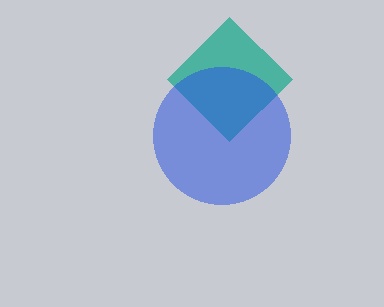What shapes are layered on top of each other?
The layered shapes are: a teal diamond, a blue circle.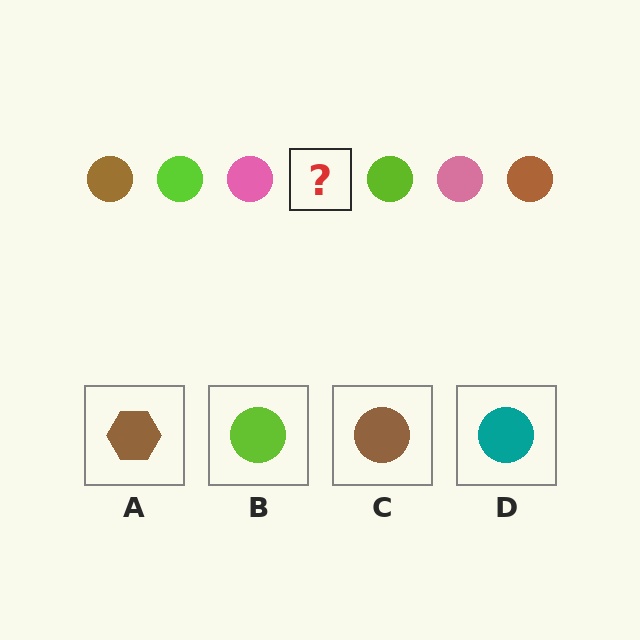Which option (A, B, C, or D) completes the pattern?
C.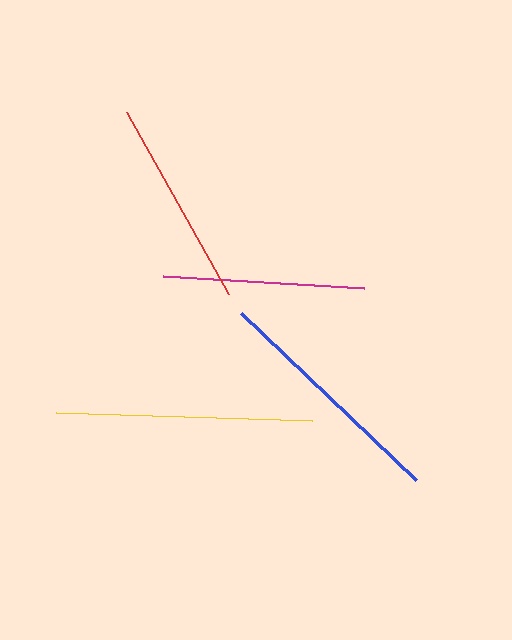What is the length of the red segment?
The red segment is approximately 208 pixels long.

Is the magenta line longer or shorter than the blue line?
The blue line is longer than the magenta line.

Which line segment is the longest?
The yellow line is the longest at approximately 256 pixels.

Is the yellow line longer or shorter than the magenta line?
The yellow line is longer than the magenta line.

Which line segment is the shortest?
The magenta line is the shortest at approximately 202 pixels.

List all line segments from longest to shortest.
From longest to shortest: yellow, blue, red, magenta.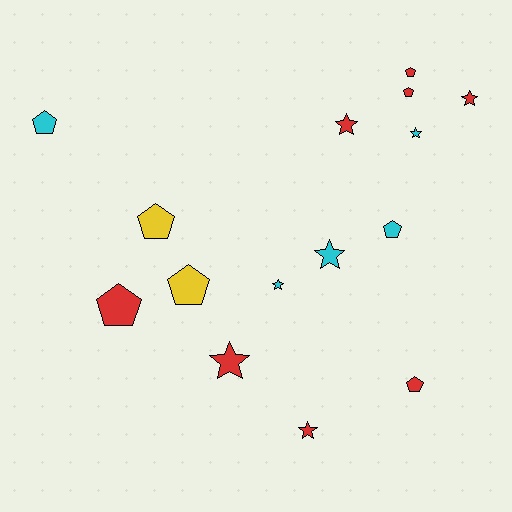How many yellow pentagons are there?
There are 2 yellow pentagons.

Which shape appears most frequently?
Pentagon, with 8 objects.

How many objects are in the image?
There are 15 objects.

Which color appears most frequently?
Red, with 8 objects.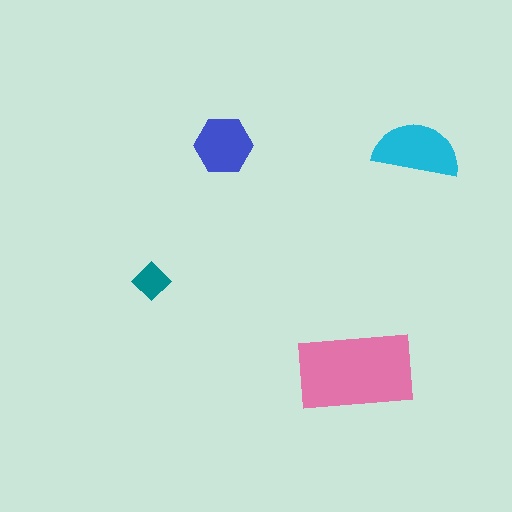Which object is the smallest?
The teal diamond.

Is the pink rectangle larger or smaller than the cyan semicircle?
Larger.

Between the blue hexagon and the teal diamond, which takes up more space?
The blue hexagon.